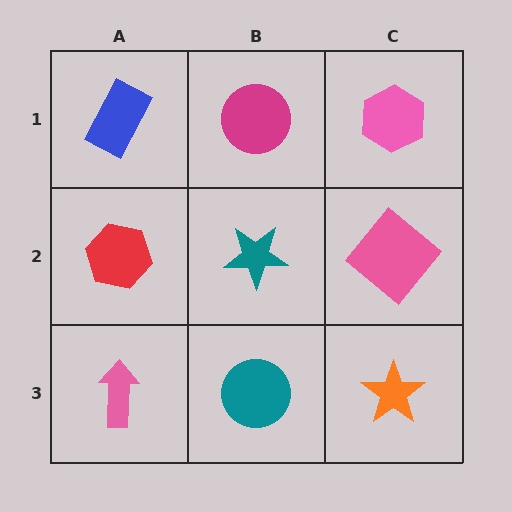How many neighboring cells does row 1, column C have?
2.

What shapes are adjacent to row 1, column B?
A teal star (row 2, column B), a blue rectangle (row 1, column A), a pink hexagon (row 1, column C).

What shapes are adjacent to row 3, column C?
A pink diamond (row 2, column C), a teal circle (row 3, column B).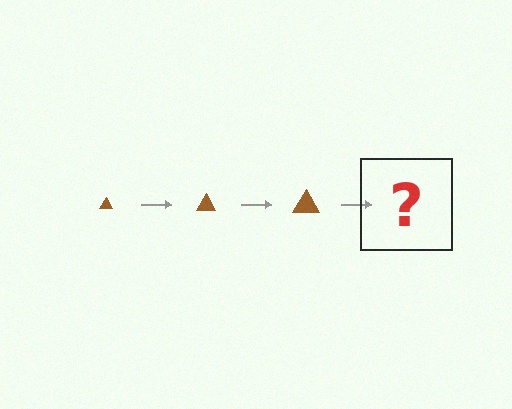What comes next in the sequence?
The next element should be a brown triangle, larger than the previous one.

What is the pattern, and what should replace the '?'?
The pattern is that the triangle gets progressively larger each step. The '?' should be a brown triangle, larger than the previous one.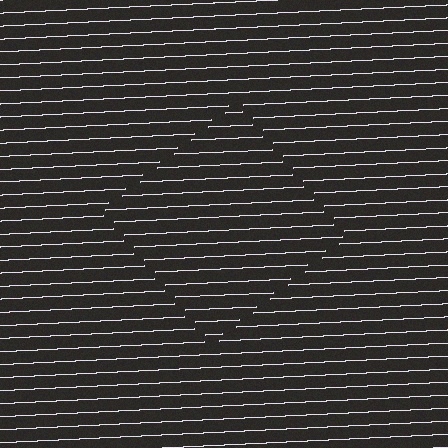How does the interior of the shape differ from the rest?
The interior of the shape contains the same grating, shifted by half a period — the contour is defined by the phase discontinuity where line-ends from the inner and outer gratings abut.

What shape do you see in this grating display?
An illusory square. The interior of the shape contains the same grating, shifted by half a period — the contour is defined by the phase discontinuity where line-ends from the inner and outer gratings abut.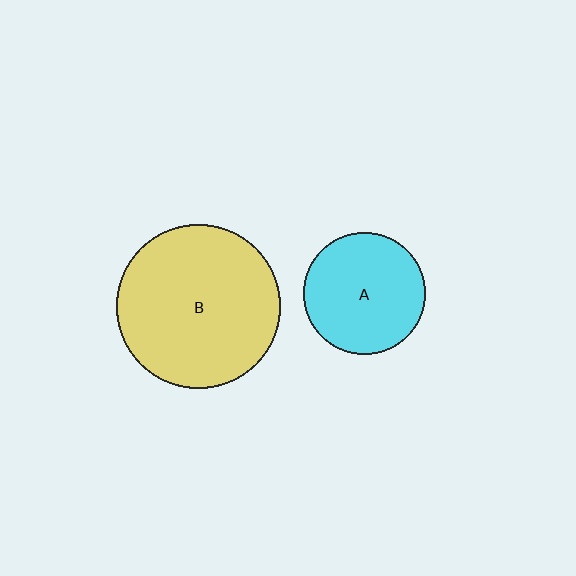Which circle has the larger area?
Circle B (yellow).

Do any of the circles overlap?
No, none of the circles overlap.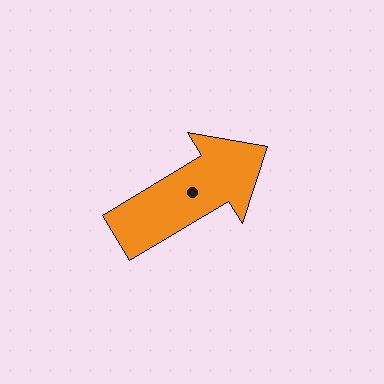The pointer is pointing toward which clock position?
Roughly 2 o'clock.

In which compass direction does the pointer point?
Northeast.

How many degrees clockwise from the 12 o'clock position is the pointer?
Approximately 59 degrees.